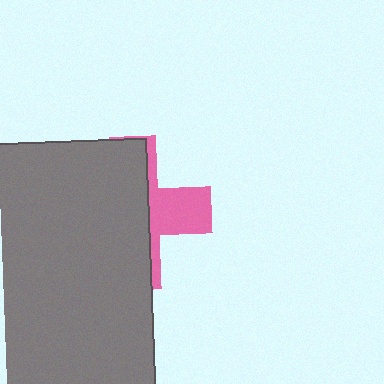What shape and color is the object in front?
The object in front is a gray rectangle.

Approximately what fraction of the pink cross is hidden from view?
Roughly 69% of the pink cross is hidden behind the gray rectangle.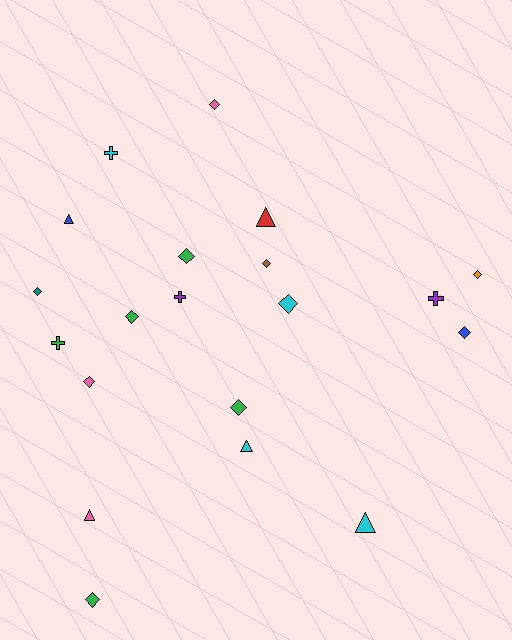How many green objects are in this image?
There are 5 green objects.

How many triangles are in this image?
There are 5 triangles.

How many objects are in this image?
There are 20 objects.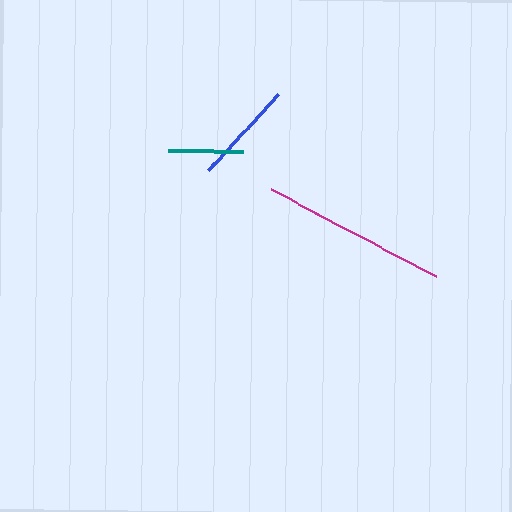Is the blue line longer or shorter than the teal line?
The blue line is longer than the teal line.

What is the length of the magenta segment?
The magenta segment is approximately 187 pixels long.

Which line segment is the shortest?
The teal line is the shortest at approximately 75 pixels.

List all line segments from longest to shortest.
From longest to shortest: magenta, blue, teal.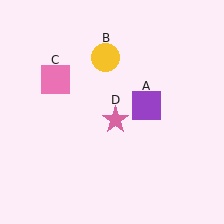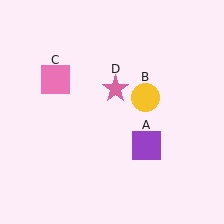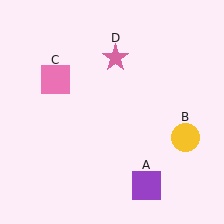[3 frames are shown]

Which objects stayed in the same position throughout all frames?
Pink square (object C) remained stationary.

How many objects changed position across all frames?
3 objects changed position: purple square (object A), yellow circle (object B), pink star (object D).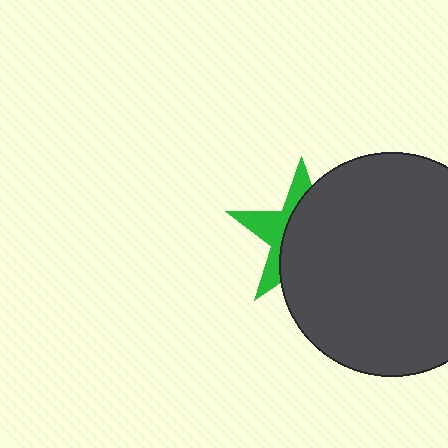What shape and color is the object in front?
The object in front is a dark gray circle.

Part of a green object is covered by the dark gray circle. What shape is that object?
It is a star.